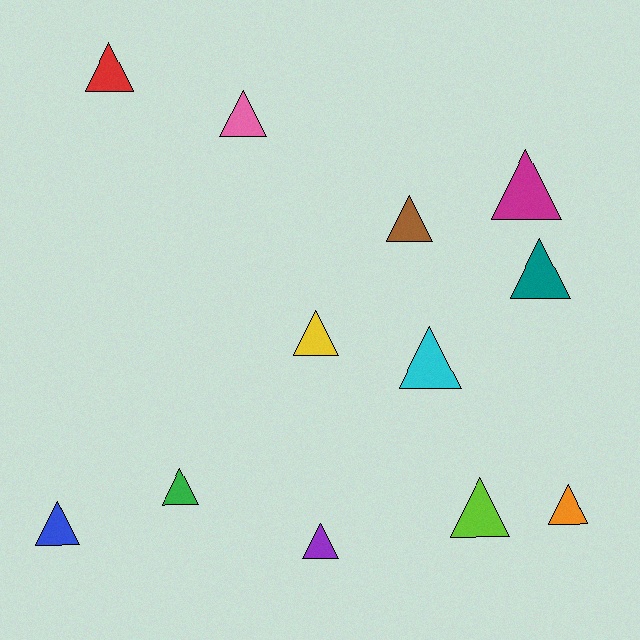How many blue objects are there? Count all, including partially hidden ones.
There is 1 blue object.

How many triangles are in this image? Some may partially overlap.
There are 12 triangles.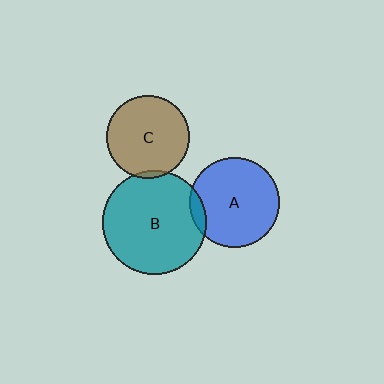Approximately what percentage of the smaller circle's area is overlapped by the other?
Approximately 5%.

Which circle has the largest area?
Circle B (teal).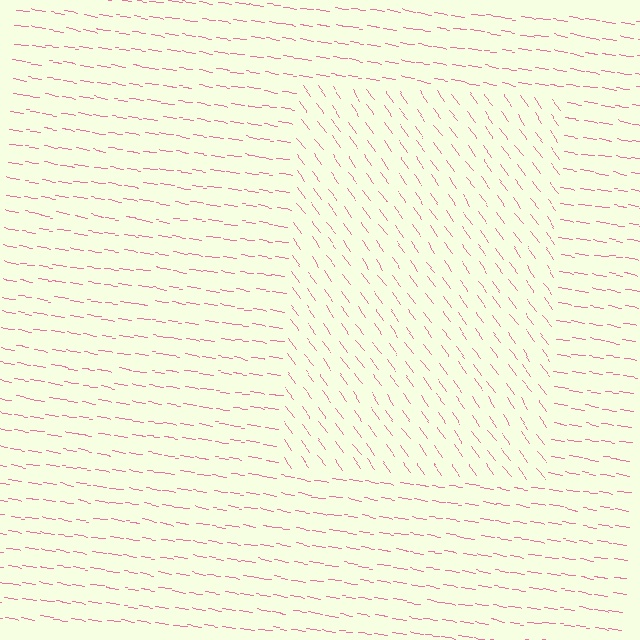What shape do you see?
I see a rectangle.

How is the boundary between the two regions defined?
The boundary is defined purely by a change in line orientation (approximately 45 degrees difference). All lines are the same color and thickness.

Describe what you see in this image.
The image is filled with small pink line segments. A rectangle region in the image has lines oriented differently from the surrounding lines, creating a visible texture boundary.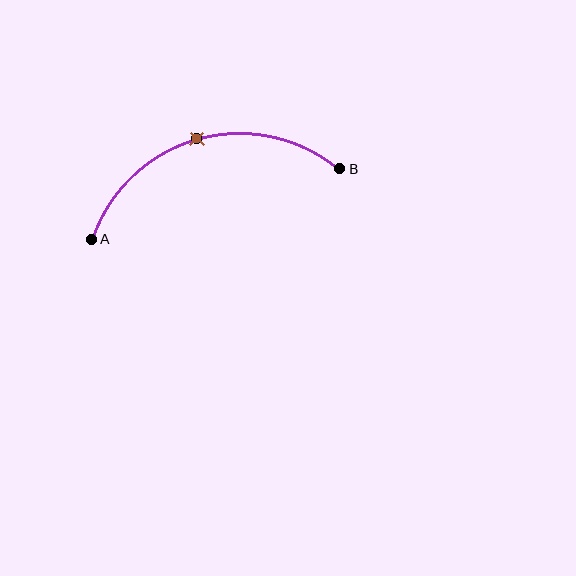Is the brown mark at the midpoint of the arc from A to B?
Yes. The brown mark lies on the arc at equal arc-length from both A and B — it is the arc midpoint.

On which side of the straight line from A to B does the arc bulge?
The arc bulges above the straight line connecting A and B.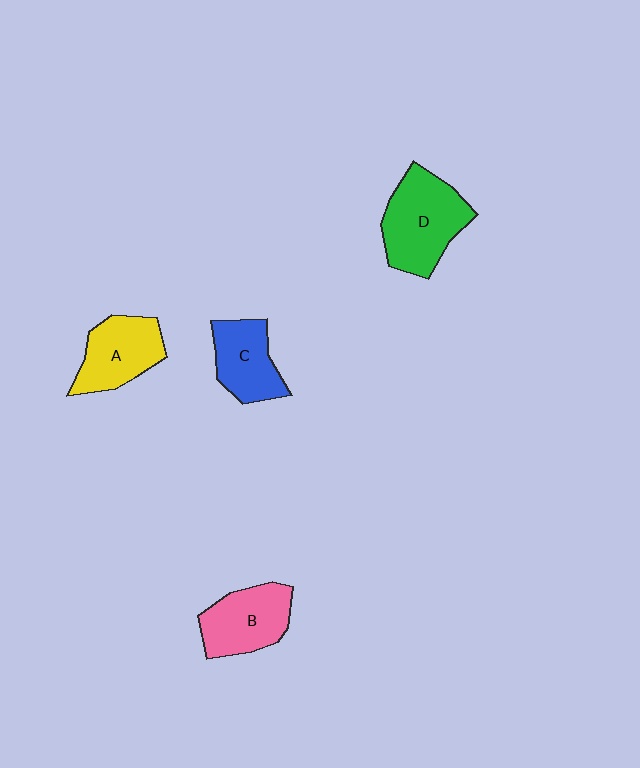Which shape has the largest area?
Shape D (green).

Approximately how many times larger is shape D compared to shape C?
Approximately 1.5 times.